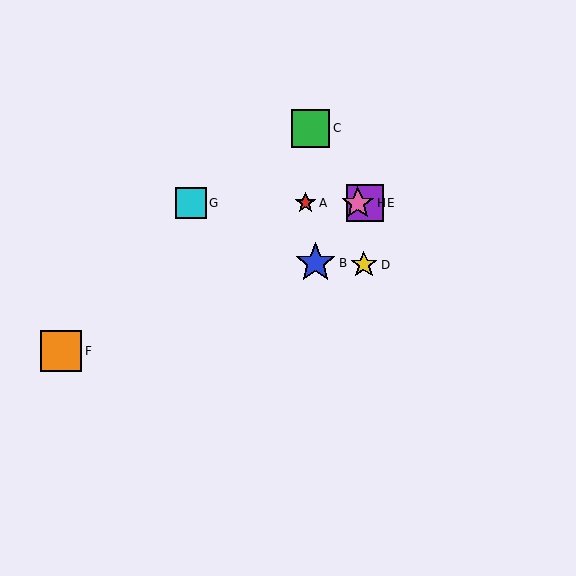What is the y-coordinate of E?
Object E is at y≈203.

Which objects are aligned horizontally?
Objects A, E, G, H are aligned horizontally.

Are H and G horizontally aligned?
Yes, both are at y≈203.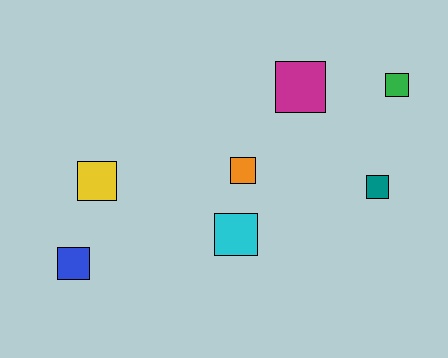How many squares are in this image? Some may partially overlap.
There are 7 squares.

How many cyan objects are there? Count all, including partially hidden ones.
There is 1 cyan object.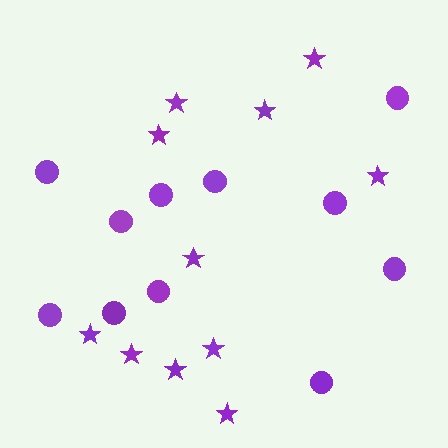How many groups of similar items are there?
There are 2 groups: one group of circles (11) and one group of stars (11).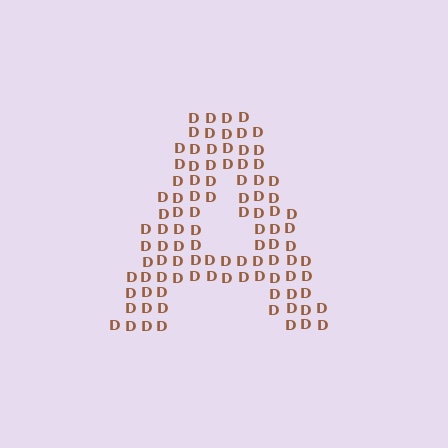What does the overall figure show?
The overall figure shows the letter A.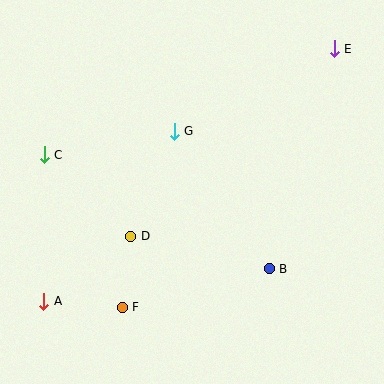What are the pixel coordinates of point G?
Point G is at (174, 131).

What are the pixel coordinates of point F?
Point F is at (122, 307).